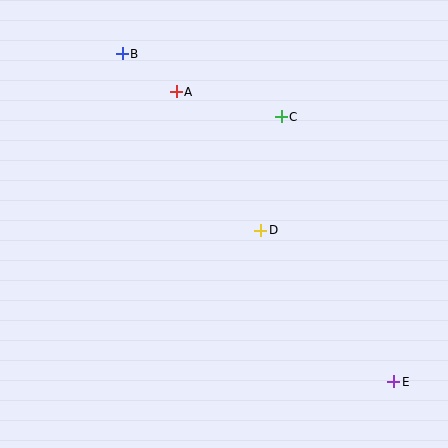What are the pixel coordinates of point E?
Point E is at (394, 382).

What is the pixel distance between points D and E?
The distance between D and E is 202 pixels.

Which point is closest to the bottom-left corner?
Point D is closest to the bottom-left corner.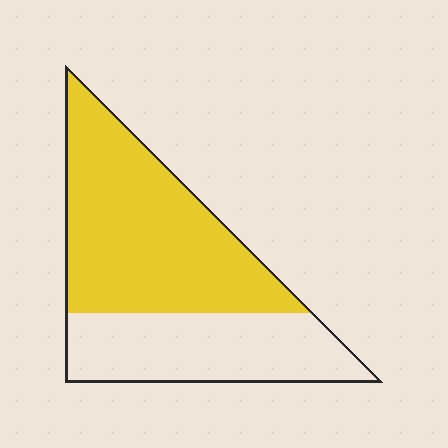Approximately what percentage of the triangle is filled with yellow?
Approximately 60%.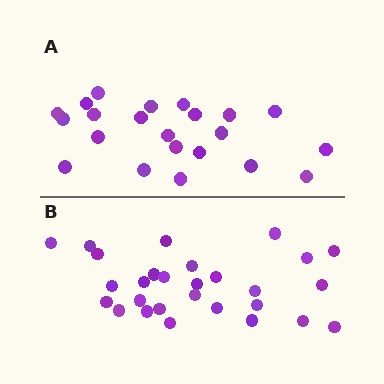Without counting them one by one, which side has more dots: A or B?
Region B (the bottom region) has more dots.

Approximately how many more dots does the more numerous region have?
Region B has about 6 more dots than region A.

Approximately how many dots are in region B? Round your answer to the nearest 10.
About 30 dots. (The exact count is 28, which rounds to 30.)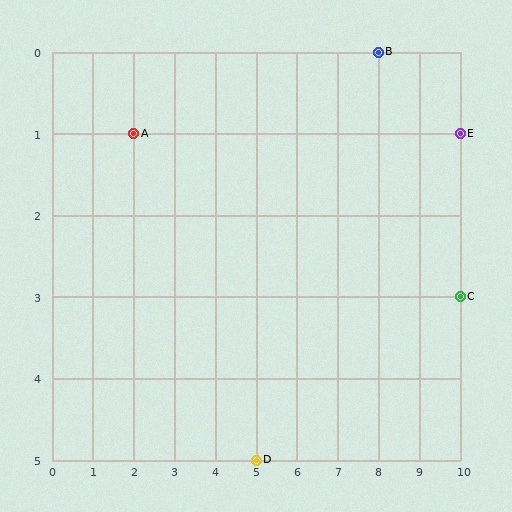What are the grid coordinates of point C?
Point C is at grid coordinates (10, 3).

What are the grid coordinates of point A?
Point A is at grid coordinates (2, 1).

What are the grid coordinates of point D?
Point D is at grid coordinates (5, 5).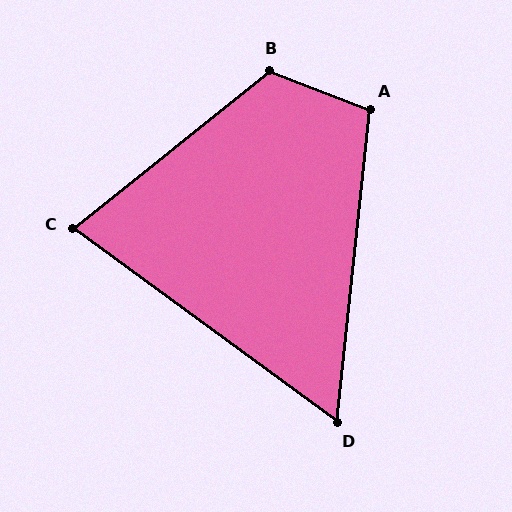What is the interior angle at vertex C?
Approximately 75 degrees (acute).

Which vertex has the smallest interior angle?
D, at approximately 60 degrees.